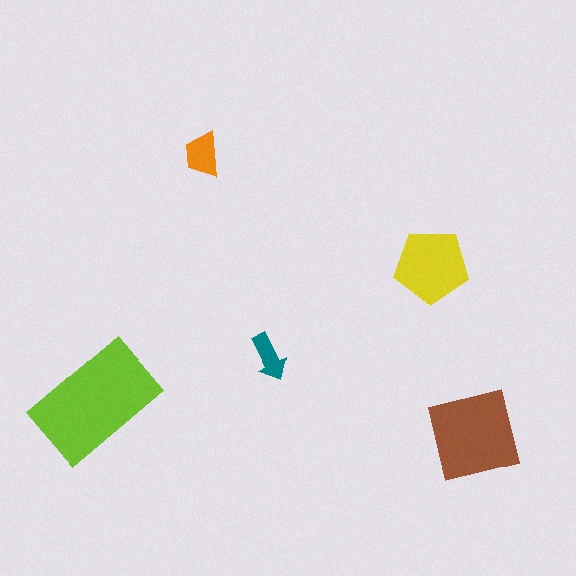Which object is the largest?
The lime rectangle.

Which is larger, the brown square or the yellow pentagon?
The brown square.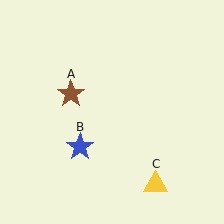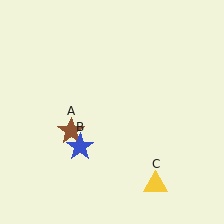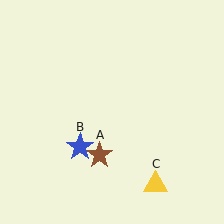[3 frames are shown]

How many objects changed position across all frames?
1 object changed position: brown star (object A).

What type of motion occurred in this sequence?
The brown star (object A) rotated counterclockwise around the center of the scene.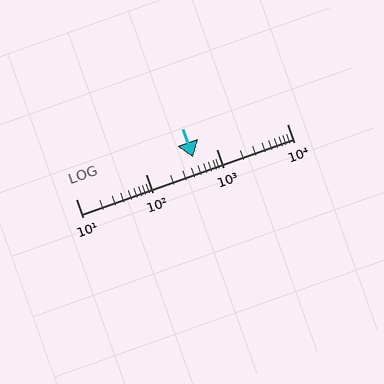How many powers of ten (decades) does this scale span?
The scale spans 3 decades, from 10 to 10000.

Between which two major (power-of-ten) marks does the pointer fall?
The pointer is between 100 and 1000.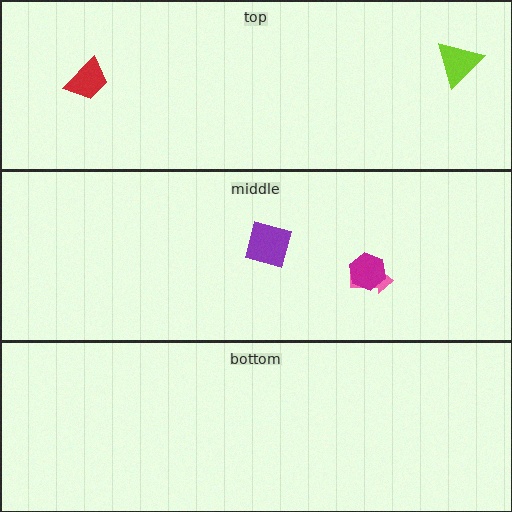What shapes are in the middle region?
The purple diamond, the pink arrow, the magenta hexagon.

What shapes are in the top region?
The red trapezoid, the lime triangle.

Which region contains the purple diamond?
The middle region.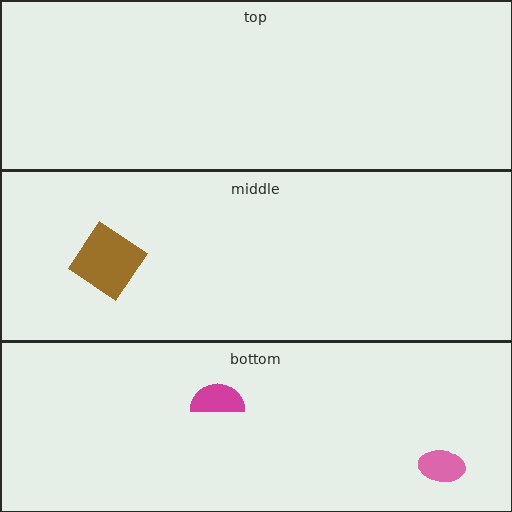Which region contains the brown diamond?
The middle region.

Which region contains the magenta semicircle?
The bottom region.